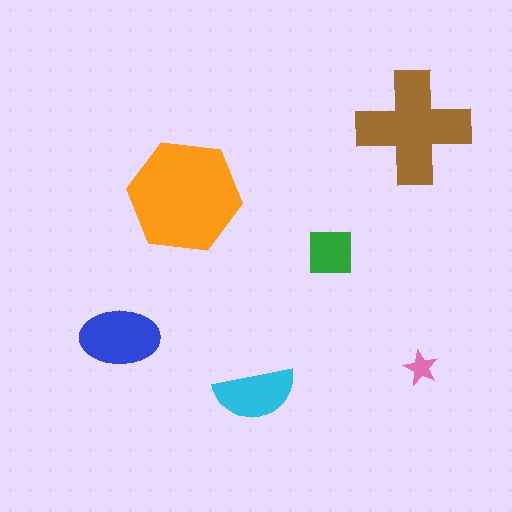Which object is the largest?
The orange hexagon.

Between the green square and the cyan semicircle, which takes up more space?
The cyan semicircle.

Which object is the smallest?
The pink star.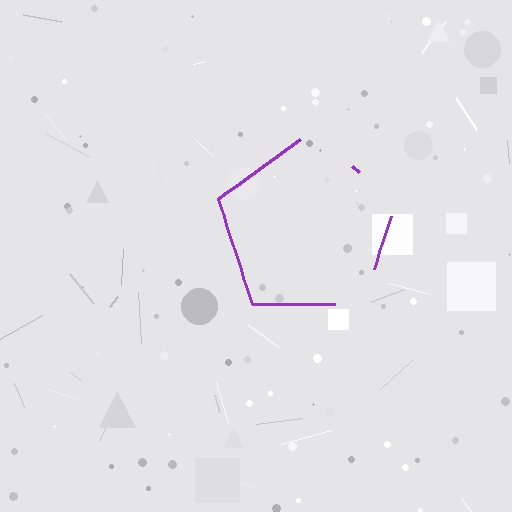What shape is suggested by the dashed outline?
The dashed outline suggests a pentagon.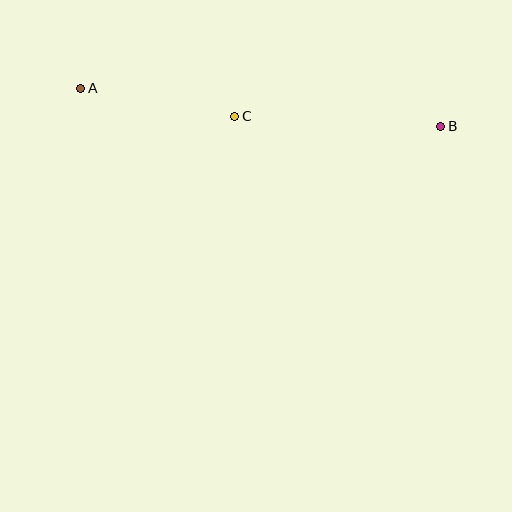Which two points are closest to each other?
Points A and C are closest to each other.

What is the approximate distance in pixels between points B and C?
The distance between B and C is approximately 206 pixels.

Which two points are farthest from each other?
Points A and B are farthest from each other.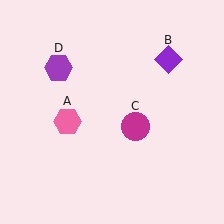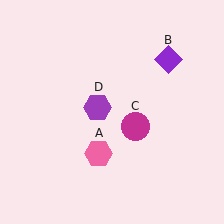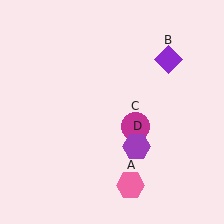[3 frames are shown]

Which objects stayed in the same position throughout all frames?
Purple diamond (object B) and magenta circle (object C) remained stationary.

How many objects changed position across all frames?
2 objects changed position: pink hexagon (object A), purple hexagon (object D).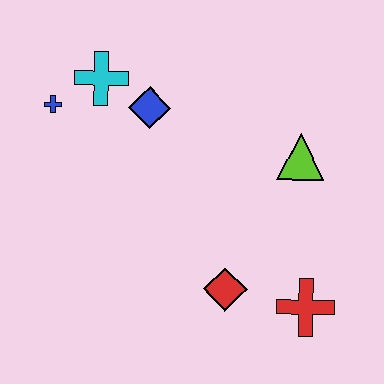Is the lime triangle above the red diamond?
Yes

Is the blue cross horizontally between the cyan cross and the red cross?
No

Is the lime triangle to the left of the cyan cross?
No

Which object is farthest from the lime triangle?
The blue cross is farthest from the lime triangle.